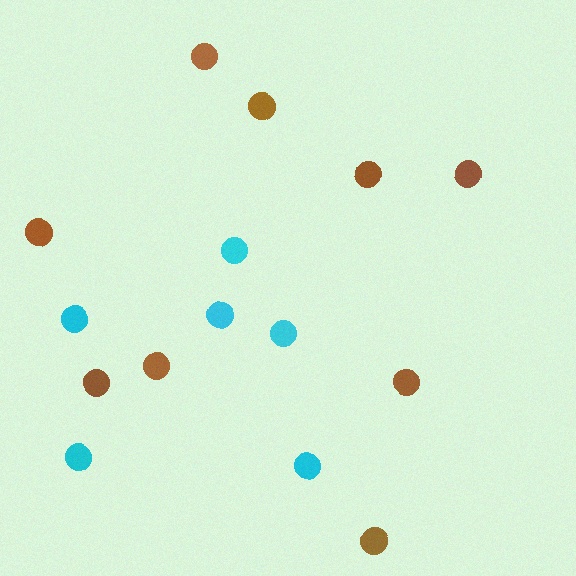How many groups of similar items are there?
There are 2 groups: one group of brown circles (9) and one group of cyan circles (6).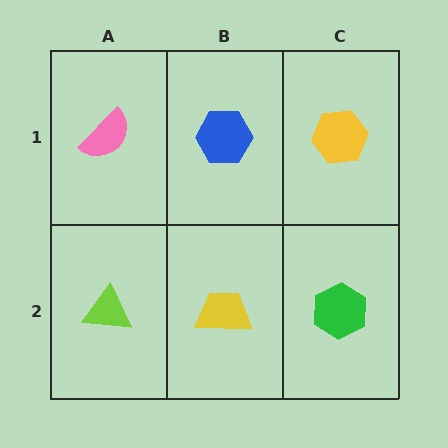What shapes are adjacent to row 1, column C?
A green hexagon (row 2, column C), a blue hexagon (row 1, column B).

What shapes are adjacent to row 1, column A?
A lime triangle (row 2, column A), a blue hexagon (row 1, column B).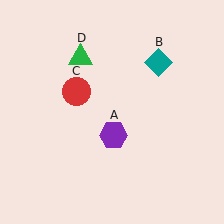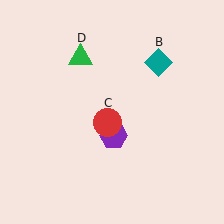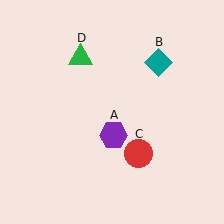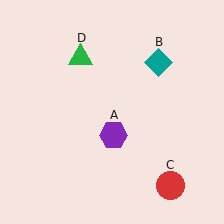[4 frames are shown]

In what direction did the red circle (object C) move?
The red circle (object C) moved down and to the right.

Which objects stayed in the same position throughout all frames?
Purple hexagon (object A) and teal diamond (object B) and green triangle (object D) remained stationary.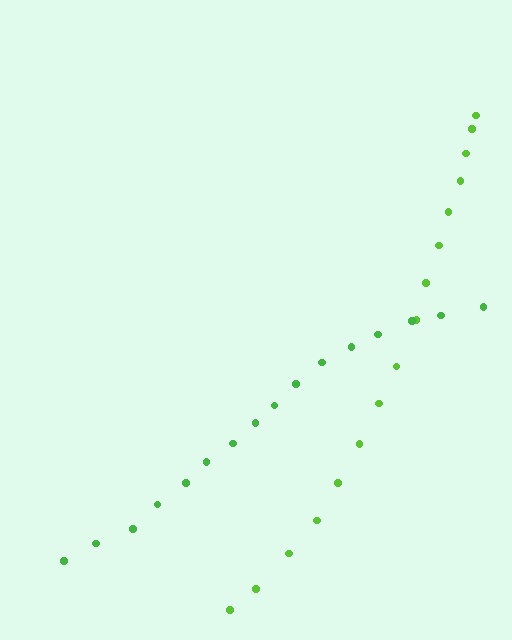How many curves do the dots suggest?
There are 2 distinct paths.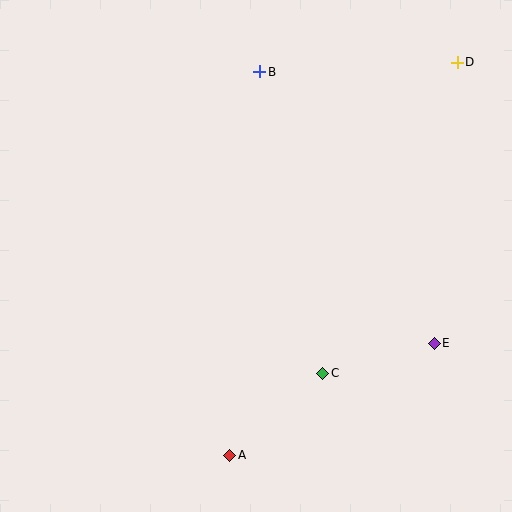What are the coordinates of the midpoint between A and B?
The midpoint between A and B is at (245, 263).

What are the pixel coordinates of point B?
Point B is at (260, 72).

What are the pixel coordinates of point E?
Point E is at (434, 343).